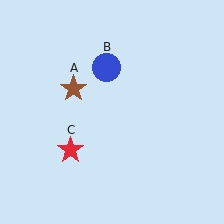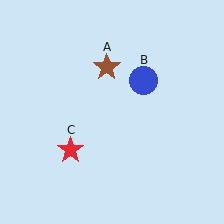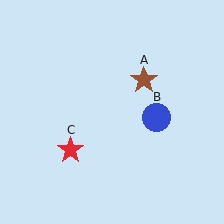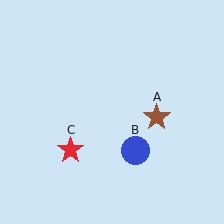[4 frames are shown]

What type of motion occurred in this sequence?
The brown star (object A), blue circle (object B) rotated clockwise around the center of the scene.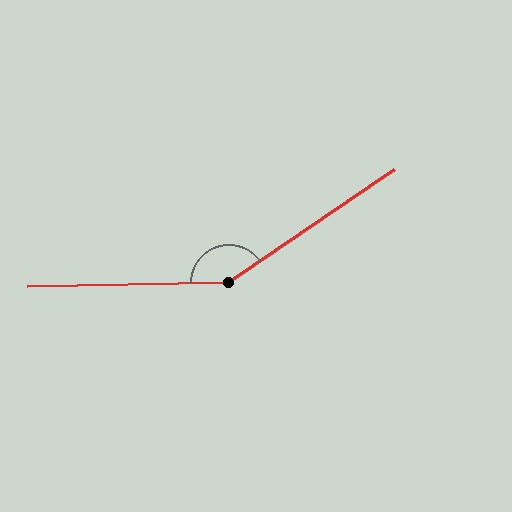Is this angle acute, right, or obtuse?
It is obtuse.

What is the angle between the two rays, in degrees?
Approximately 147 degrees.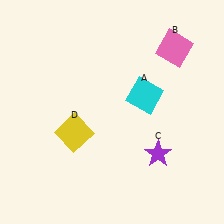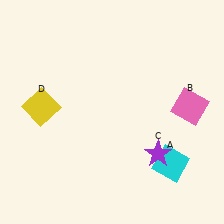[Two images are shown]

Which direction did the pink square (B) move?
The pink square (B) moved down.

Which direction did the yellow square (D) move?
The yellow square (D) moved left.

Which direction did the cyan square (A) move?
The cyan square (A) moved down.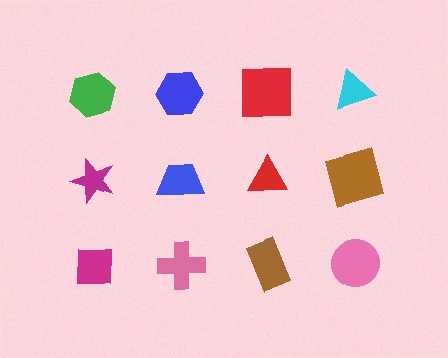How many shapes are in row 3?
4 shapes.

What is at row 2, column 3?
A red triangle.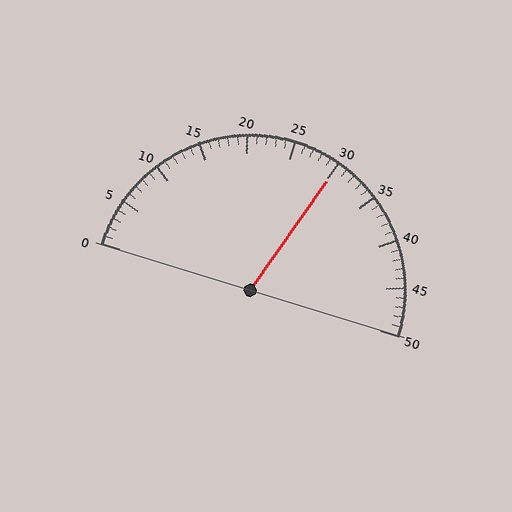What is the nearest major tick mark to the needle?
The nearest major tick mark is 30.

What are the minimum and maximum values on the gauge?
The gauge ranges from 0 to 50.